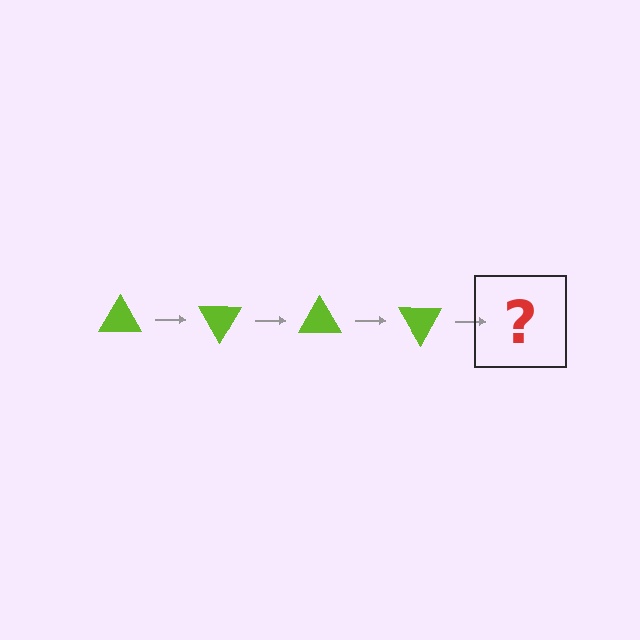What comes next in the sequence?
The next element should be a lime triangle rotated 240 degrees.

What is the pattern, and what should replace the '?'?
The pattern is that the triangle rotates 60 degrees each step. The '?' should be a lime triangle rotated 240 degrees.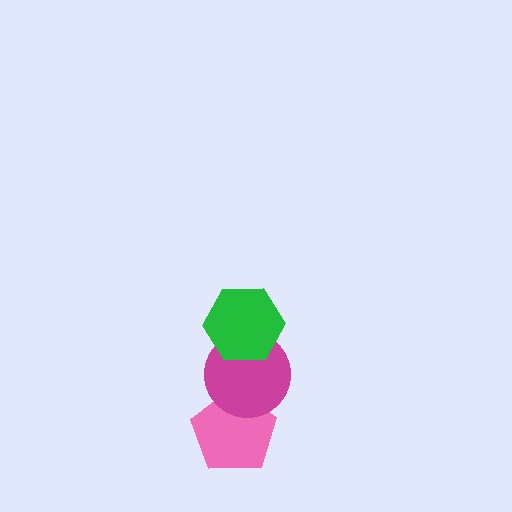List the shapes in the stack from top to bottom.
From top to bottom: the green hexagon, the magenta circle, the pink pentagon.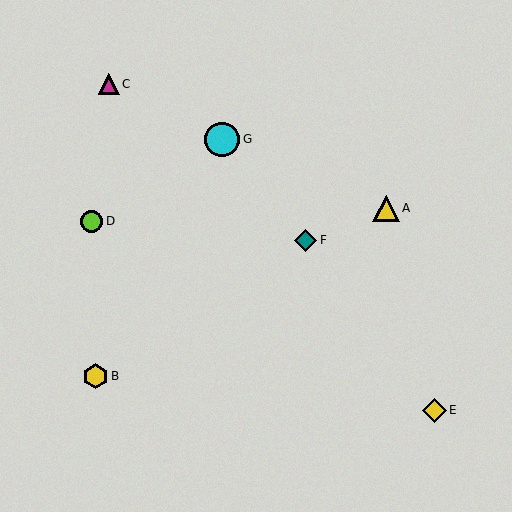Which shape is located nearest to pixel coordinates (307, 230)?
The teal diamond (labeled F) at (306, 240) is nearest to that location.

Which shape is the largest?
The cyan circle (labeled G) is the largest.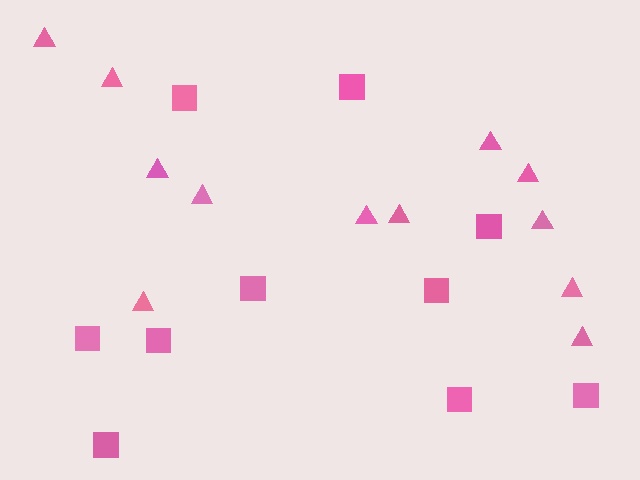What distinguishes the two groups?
There are 2 groups: one group of triangles (12) and one group of squares (10).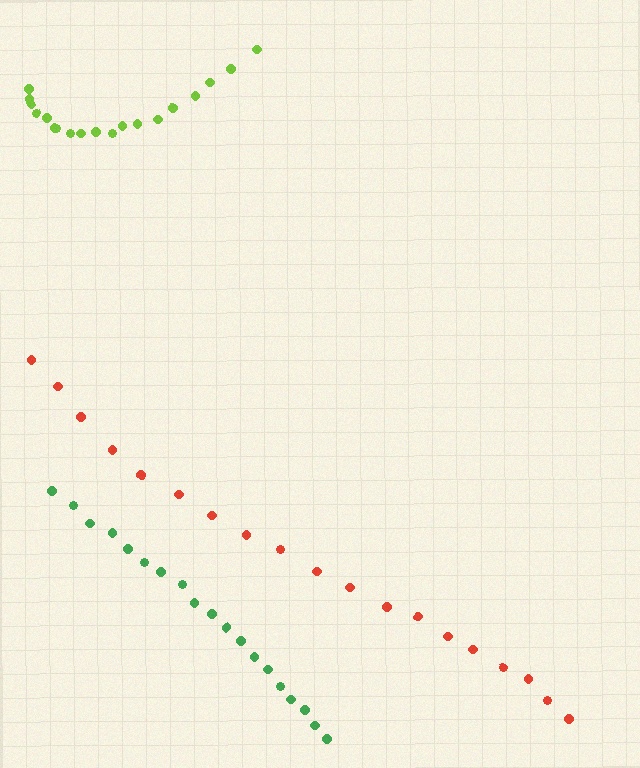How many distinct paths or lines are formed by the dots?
There are 3 distinct paths.